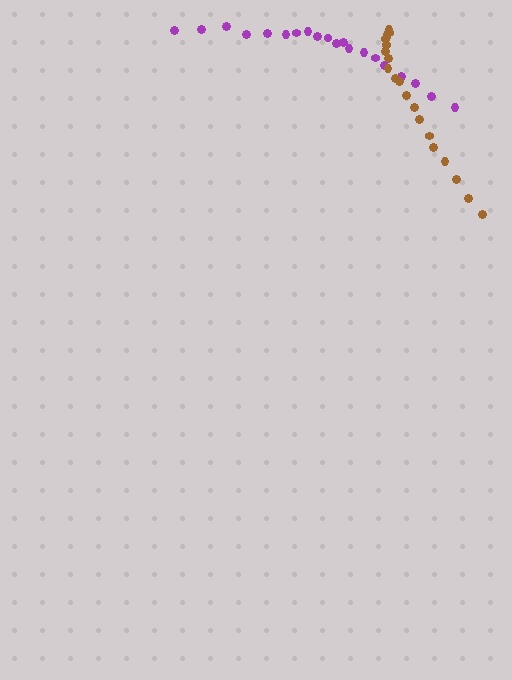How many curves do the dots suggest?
There are 2 distinct paths.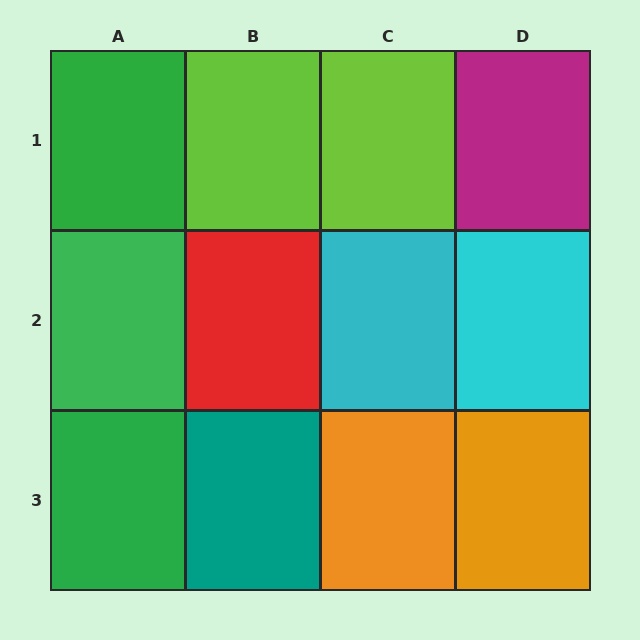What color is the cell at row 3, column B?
Teal.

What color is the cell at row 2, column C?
Cyan.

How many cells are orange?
2 cells are orange.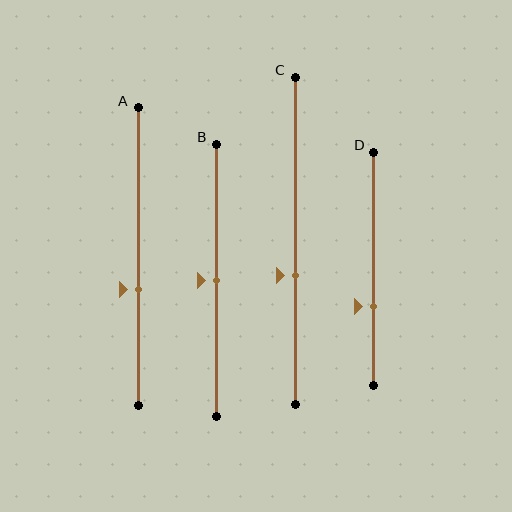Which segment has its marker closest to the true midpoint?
Segment B has its marker closest to the true midpoint.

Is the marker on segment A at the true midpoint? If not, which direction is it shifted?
No, the marker on segment A is shifted downward by about 11% of the segment length.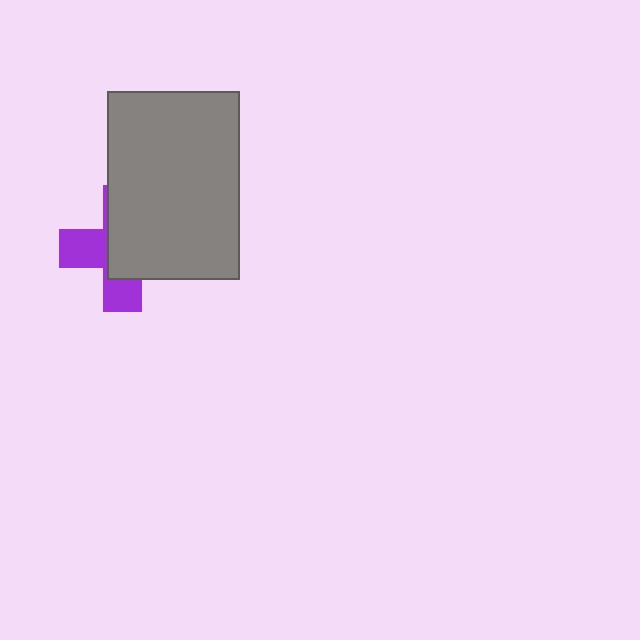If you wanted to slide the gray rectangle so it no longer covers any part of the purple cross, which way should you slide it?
Slide it right — that is the most direct way to separate the two shapes.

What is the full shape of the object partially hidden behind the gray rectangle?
The partially hidden object is a purple cross.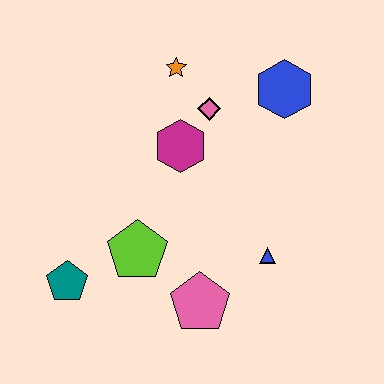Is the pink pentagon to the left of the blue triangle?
Yes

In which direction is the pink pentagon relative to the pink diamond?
The pink pentagon is below the pink diamond.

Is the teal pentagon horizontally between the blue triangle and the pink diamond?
No